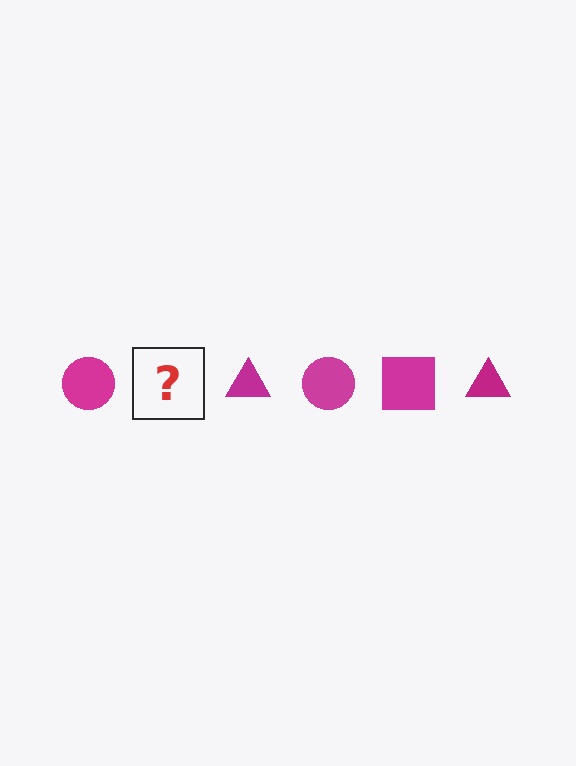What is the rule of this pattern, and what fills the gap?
The rule is that the pattern cycles through circle, square, triangle shapes in magenta. The gap should be filled with a magenta square.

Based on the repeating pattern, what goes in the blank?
The blank should be a magenta square.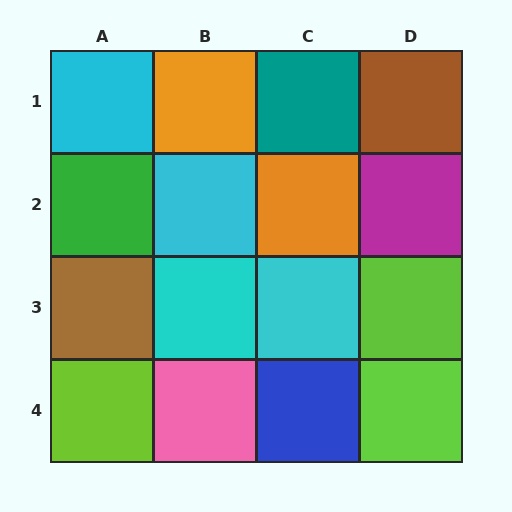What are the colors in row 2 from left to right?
Green, cyan, orange, magenta.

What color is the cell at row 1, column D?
Brown.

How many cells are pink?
1 cell is pink.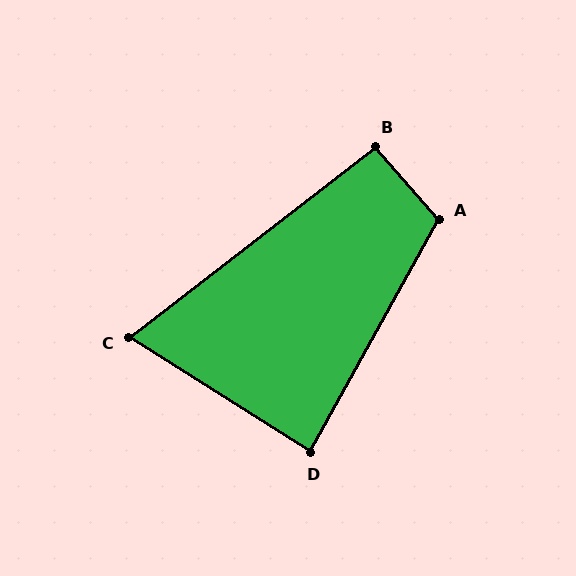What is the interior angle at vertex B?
Approximately 94 degrees (approximately right).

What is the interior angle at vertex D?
Approximately 86 degrees (approximately right).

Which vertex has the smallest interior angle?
C, at approximately 70 degrees.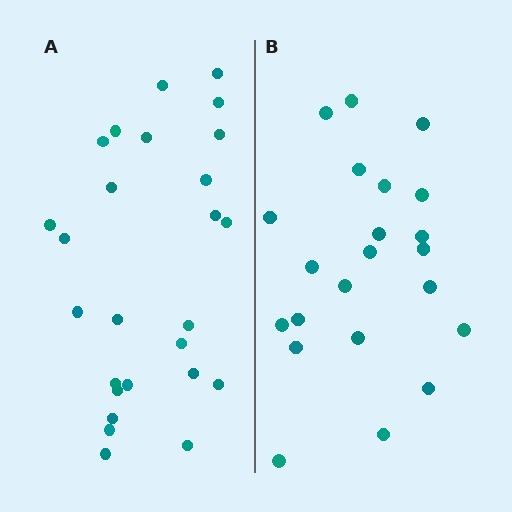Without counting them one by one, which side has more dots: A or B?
Region A (the left region) has more dots.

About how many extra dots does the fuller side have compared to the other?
Region A has about 4 more dots than region B.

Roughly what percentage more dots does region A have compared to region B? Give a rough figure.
About 20% more.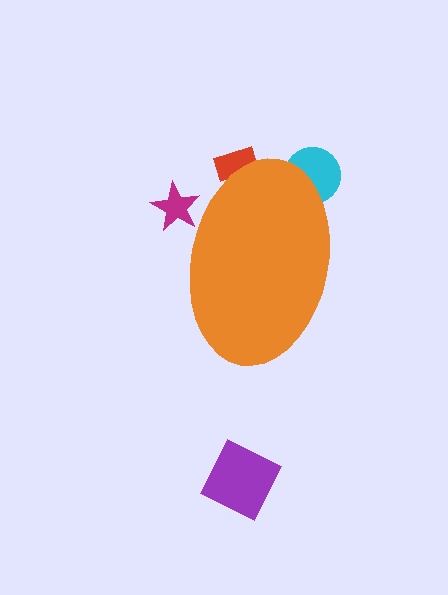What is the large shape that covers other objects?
An orange ellipse.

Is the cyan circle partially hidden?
Yes, the cyan circle is partially hidden behind the orange ellipse.